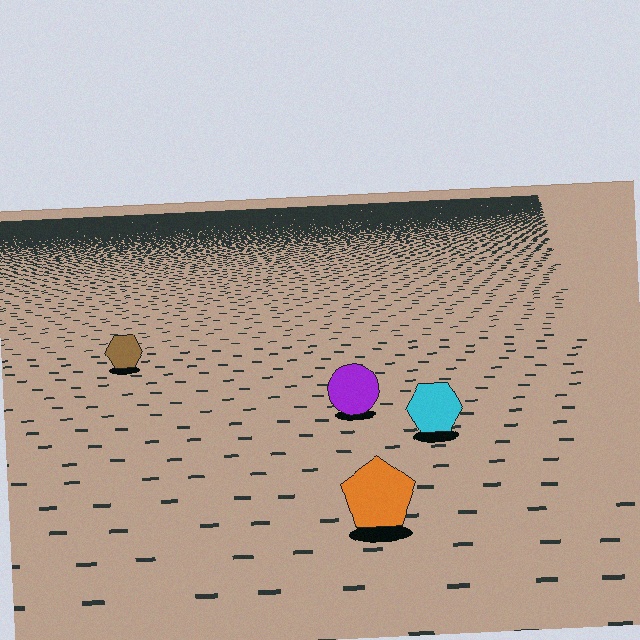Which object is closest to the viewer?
The orange pentagon is closest. The texture marks near it are larger and more spread out.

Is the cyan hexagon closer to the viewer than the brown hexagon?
Yes. The cyan hexagon is closer — you can tell from the texture gradient: the ground texture is coarser near it.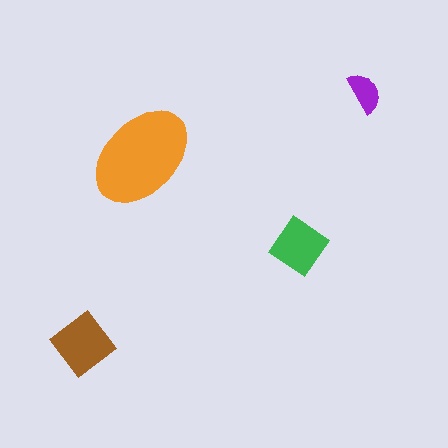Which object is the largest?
The orange ellipse.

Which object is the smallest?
The purple semicircle.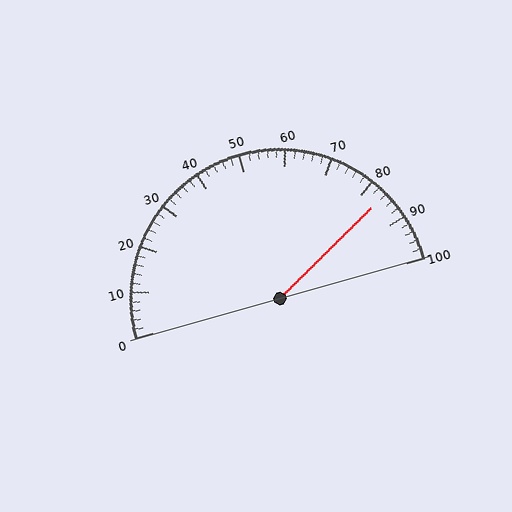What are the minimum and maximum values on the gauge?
The gauge ranges from 0 to 100.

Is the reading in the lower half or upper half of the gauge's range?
The reading is in the upper half of the range (0 to 100).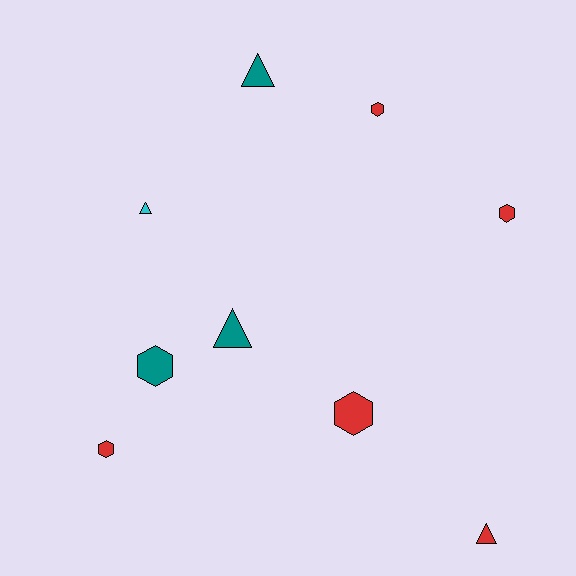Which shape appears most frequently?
Hexagon, with 5 objects.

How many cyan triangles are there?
There is 1 cyan triangle.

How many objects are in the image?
There are 9 objects.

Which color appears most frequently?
Red, with 5 objects.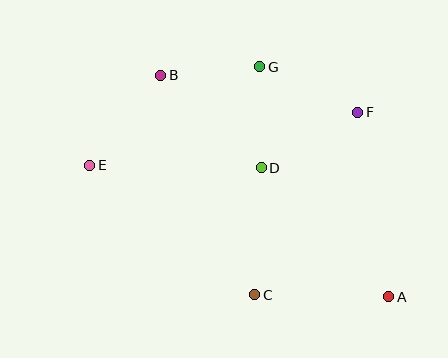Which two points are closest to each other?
Points B and G are closest to each other.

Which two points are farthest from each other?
Points A and E are farthest from each other.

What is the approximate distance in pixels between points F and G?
The distance between F and G is approximately 108 pixels.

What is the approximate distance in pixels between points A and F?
The distance between A and F is approximately 187 pixels.